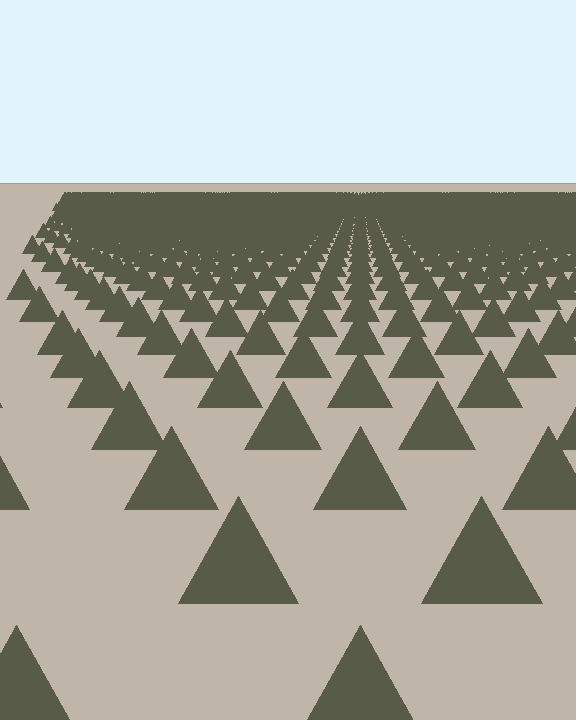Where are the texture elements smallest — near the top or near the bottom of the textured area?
Near the top.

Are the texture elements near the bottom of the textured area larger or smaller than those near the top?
Larger. Near the bottom, elements are closer to the viewer and appear at a bigger on-screen size.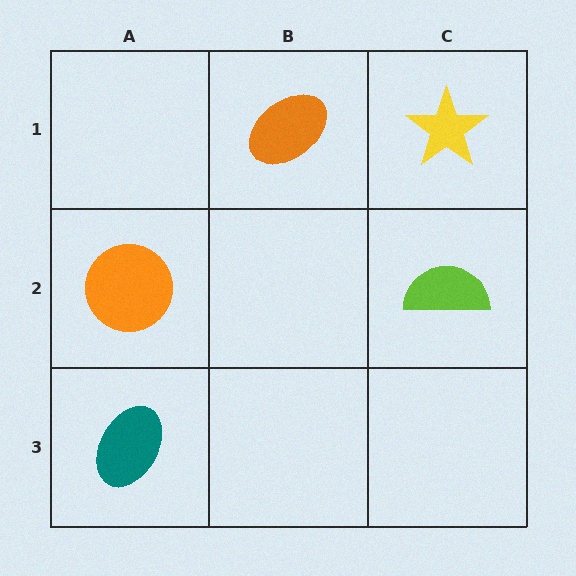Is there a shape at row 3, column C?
No, that cell is empty.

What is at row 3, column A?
A teal ellipse.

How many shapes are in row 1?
2 shapes.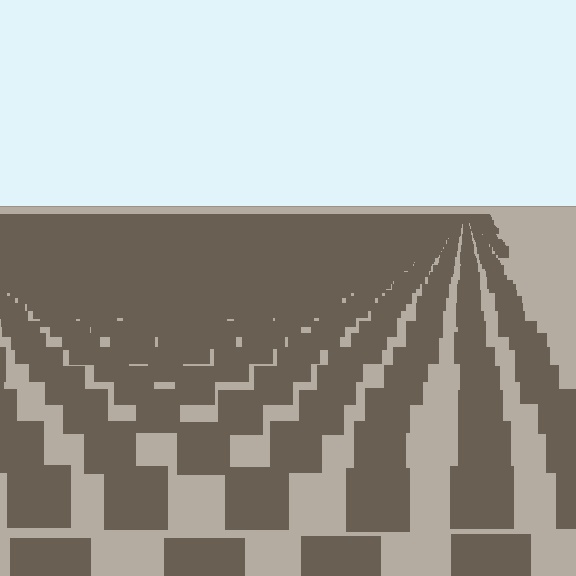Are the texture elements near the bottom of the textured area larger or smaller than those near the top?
Larger. Near the bottom, elements are closer to the viewer and appear at a bigger on-screen size.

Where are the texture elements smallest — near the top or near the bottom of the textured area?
Near the top.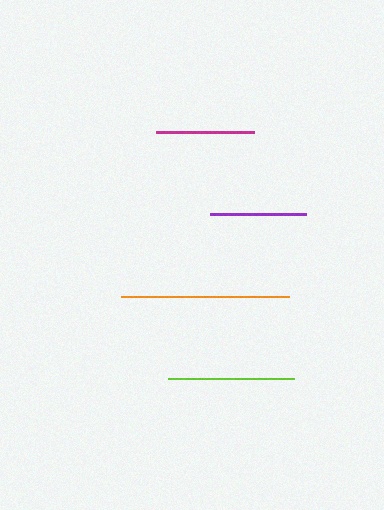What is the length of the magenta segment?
The magenta segment is approximately 97 pixels long.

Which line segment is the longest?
The orange line is the longest at approximately 168 pixels.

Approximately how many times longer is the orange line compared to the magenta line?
The orange line is approximately 1.7 times the length of the magenta line.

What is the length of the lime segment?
The lime segment is approximately 126 pixels long.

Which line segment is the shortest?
The purple line is the shortest at approximately 96 pixels.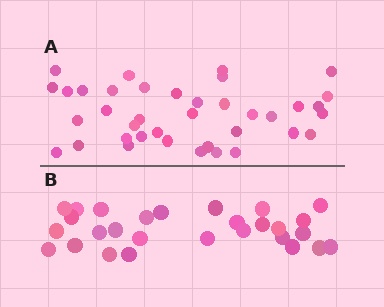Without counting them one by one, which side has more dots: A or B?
Region A (the top region) has more dots.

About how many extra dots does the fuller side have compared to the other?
Region A has roughly 10 or so more dots than region B.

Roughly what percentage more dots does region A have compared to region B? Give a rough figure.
About 35% more.